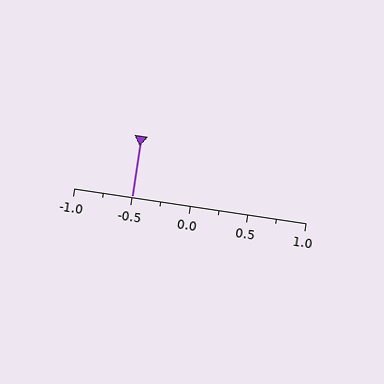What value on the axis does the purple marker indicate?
The marker indicates approximately -0.5.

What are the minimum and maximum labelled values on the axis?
The axis runs from -1.0 to 1.0.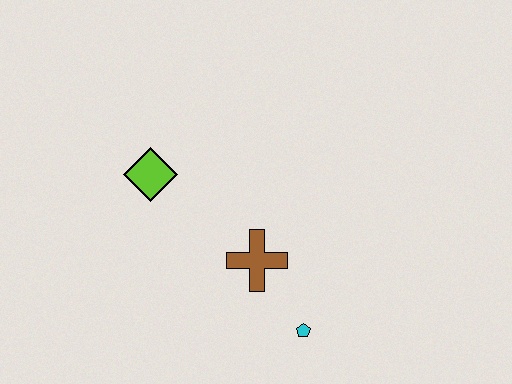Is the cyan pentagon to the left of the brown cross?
No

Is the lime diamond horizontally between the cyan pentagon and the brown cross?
No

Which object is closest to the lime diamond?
The brown cross is closest to the lime diamond.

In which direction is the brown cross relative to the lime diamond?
The brown cross is to the right of the lime diamond.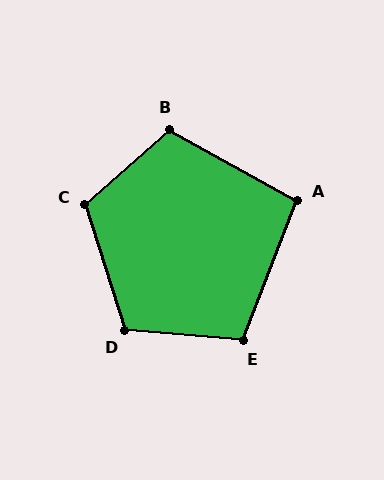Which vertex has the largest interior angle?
C, at approximately 114 degrees.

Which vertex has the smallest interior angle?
A, at approximately 98 degrees.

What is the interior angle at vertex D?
Approximately 112 degrees (obtuse).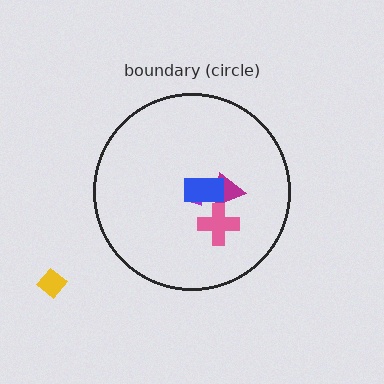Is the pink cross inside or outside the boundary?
Inside.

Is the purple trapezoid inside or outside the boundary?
Inside.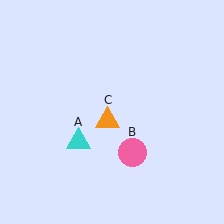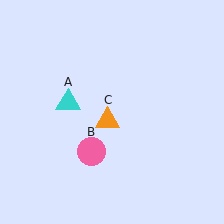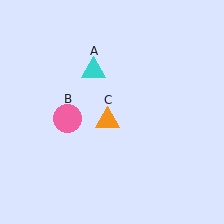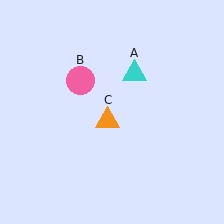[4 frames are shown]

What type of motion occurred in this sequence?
The cyan triangle (object A), pink circle (object B) rotated clockwise around the center of the scene.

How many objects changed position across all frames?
2 objects changed position: cyan triangle (object A), pink circle (object B).